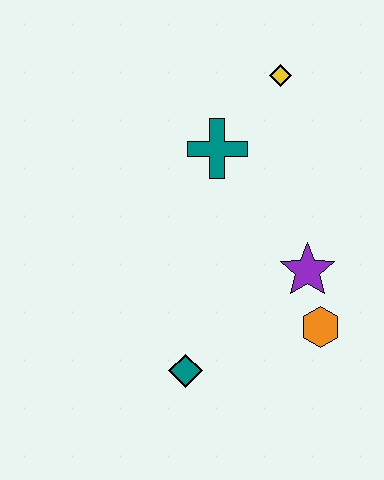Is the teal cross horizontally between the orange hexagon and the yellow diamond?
No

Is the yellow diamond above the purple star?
Yes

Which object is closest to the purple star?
The orange hexagon is closest to the purple star.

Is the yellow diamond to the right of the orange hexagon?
No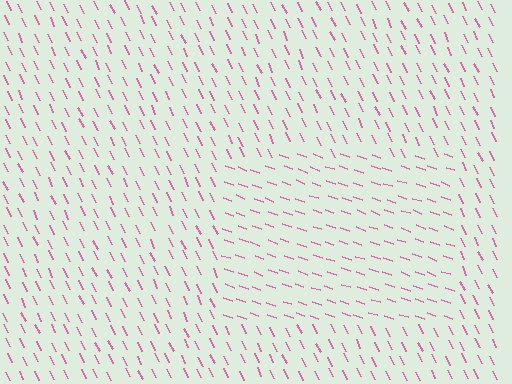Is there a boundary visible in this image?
Yes, there is a texture boundary formed by a change in line orientation.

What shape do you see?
I see a rectangle.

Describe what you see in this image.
The image is filled with small pink line segments. A rectangle region in the image has lines oriented differently from the surrounding lines, creating a visible texture boundary.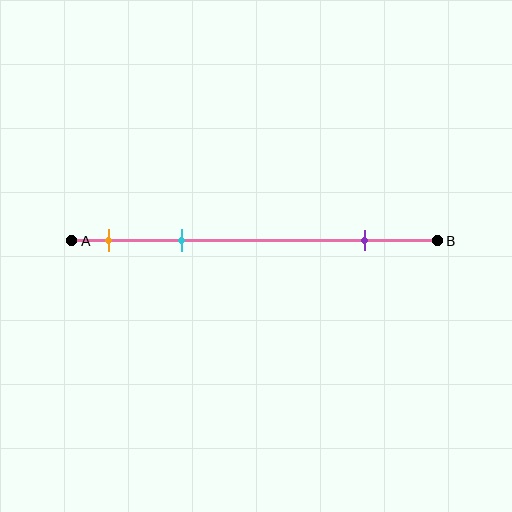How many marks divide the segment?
There are 3 marks dividing the segment.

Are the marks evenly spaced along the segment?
No, the marks are not evenly spaced.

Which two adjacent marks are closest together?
The orange and cyan marks are the closest adjacent pair.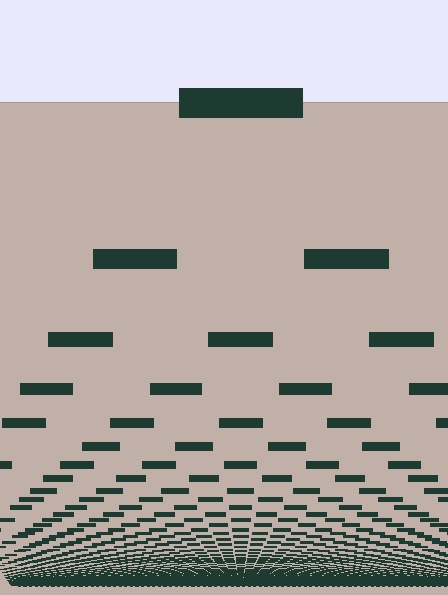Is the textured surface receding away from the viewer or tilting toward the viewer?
The surface appears to tilt toward the viewer. Texture elements get larger and sparser toward the top.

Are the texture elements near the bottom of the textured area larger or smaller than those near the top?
Smaller. The gradient is inverted — elements near the bottom are smaller and denser.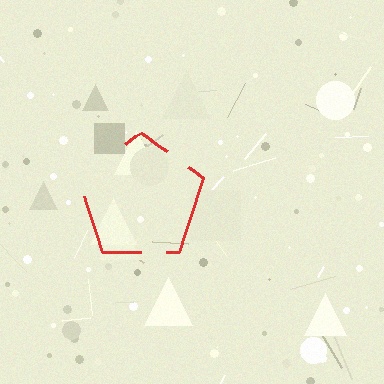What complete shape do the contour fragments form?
The contour fragments form a pentagon.